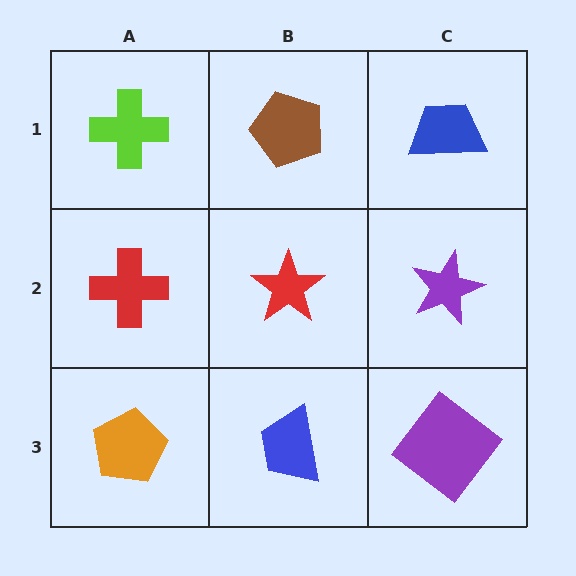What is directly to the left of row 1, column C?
A brown pentagon.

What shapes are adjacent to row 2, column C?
A blue trapezoid (row 1, column C), a purple diamond (row 3, column C), a red star (row 2, column B).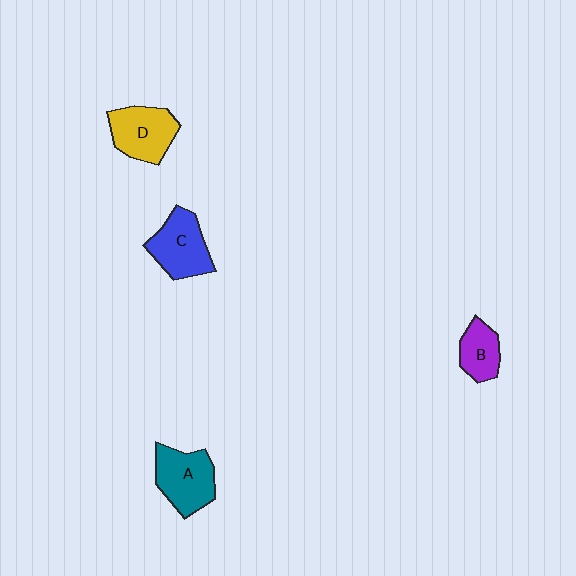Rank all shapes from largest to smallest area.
From largest to smallest: A (teal), C (blue), D (yellow), B (purple).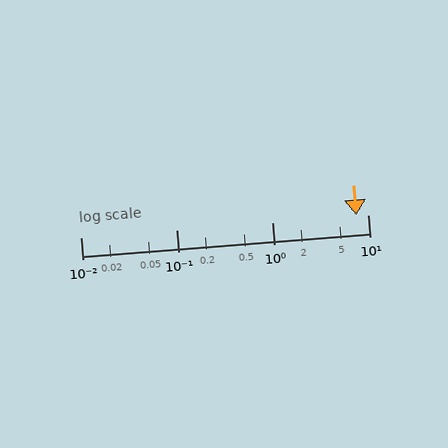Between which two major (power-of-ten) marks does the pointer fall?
The pointer is between 1 and 10.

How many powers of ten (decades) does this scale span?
The scale spans 3 decades, from 0.01 to 10.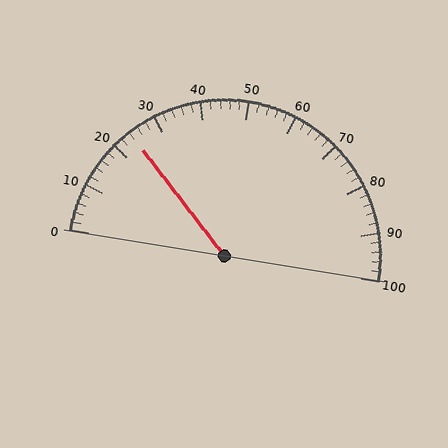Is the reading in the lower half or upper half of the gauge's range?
The reading is in the lower half of the range (0 to 100).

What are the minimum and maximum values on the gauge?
The gauge ranges from 0 to 100.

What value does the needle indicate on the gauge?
The needle indicates approximately 24.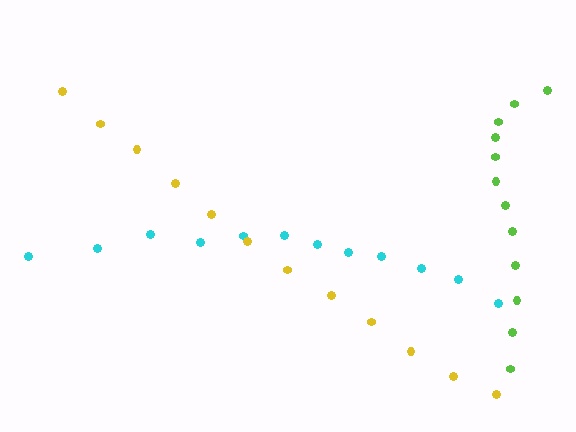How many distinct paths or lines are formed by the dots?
There are 3 distinct paths.